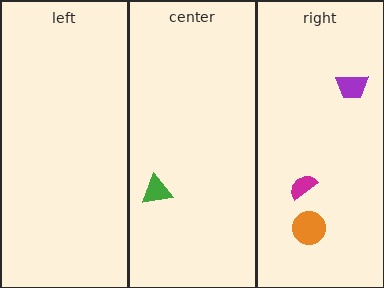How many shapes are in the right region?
3.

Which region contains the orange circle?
The right region.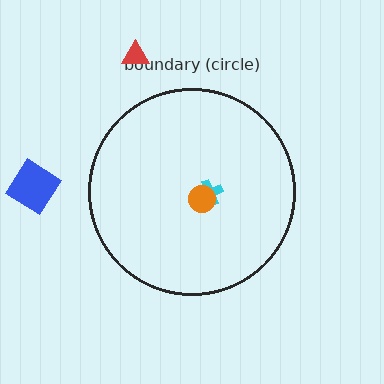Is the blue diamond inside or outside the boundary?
Outside.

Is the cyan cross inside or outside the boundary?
Inside.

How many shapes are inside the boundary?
2 inside, 2 outside.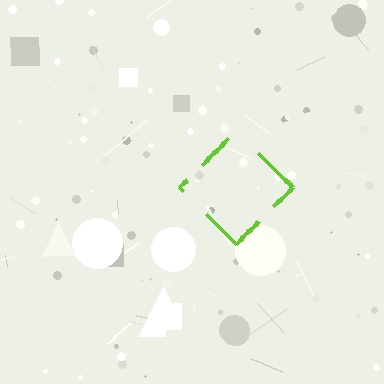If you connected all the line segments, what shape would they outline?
They would outline a diamond.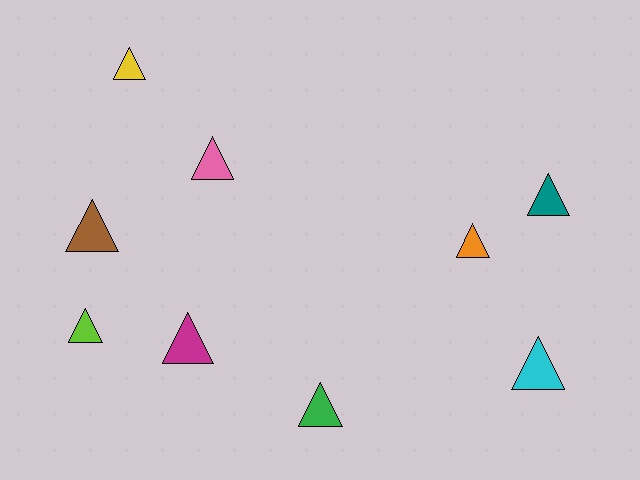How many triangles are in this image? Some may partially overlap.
There are 9 triangles.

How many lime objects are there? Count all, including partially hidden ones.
There is 1 lime object.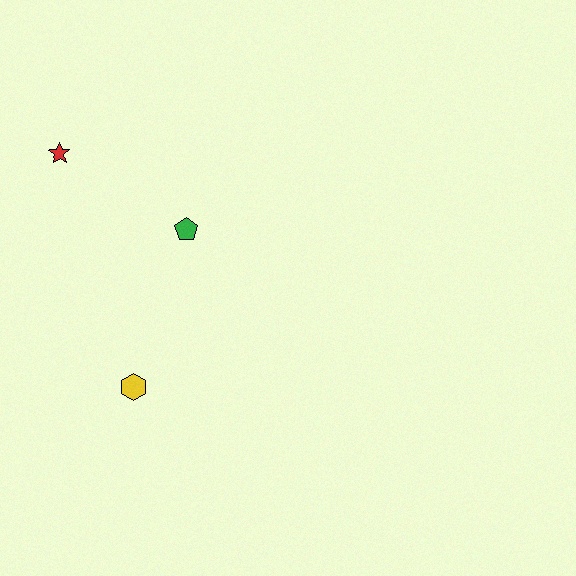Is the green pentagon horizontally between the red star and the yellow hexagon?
No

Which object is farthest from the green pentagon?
The yellow hexagon is farthest from the green pentagon.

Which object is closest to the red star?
The green pentagon is closest to the red star.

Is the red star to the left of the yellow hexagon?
Yes